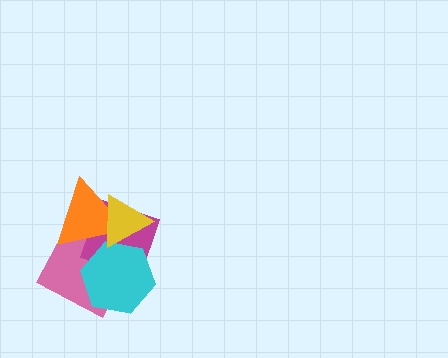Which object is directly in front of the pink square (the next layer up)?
The magenta diamond is directly in front of the pink square.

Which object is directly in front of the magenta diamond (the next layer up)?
The cyan hexagon is directly in front of the magenta diamond.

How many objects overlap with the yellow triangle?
4 objects overlap with the yellow triangle.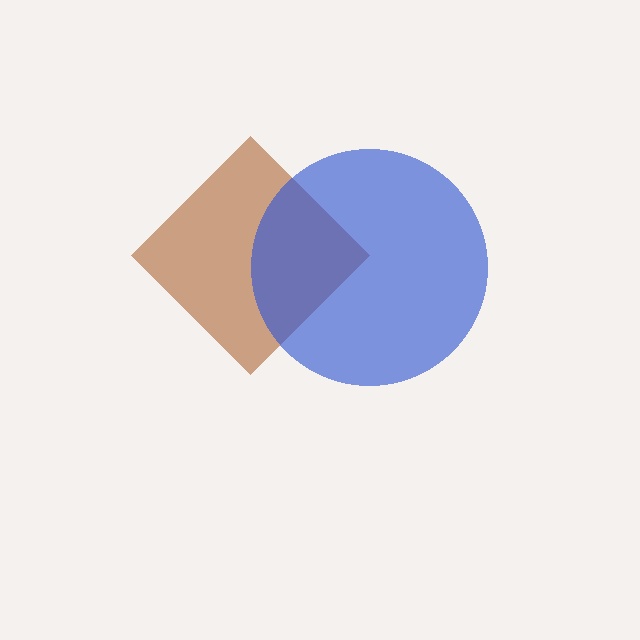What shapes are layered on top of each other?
The layered shapes are: a brown diamond, a blue circle.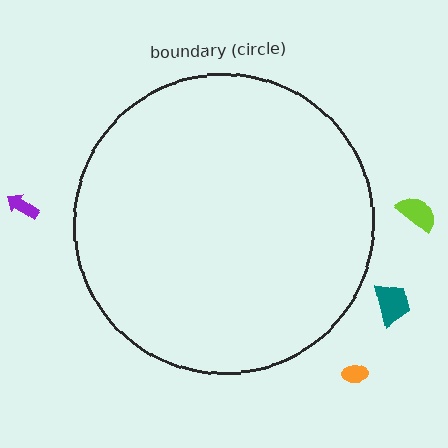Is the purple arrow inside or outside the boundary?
Outside.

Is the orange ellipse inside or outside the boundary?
Outside.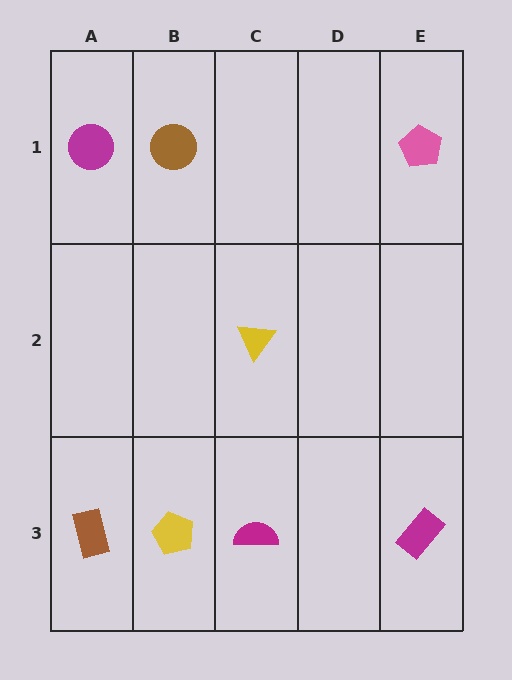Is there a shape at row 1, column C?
No, that cell is empty.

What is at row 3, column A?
A brown rectangle.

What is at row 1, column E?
A pink pentagon.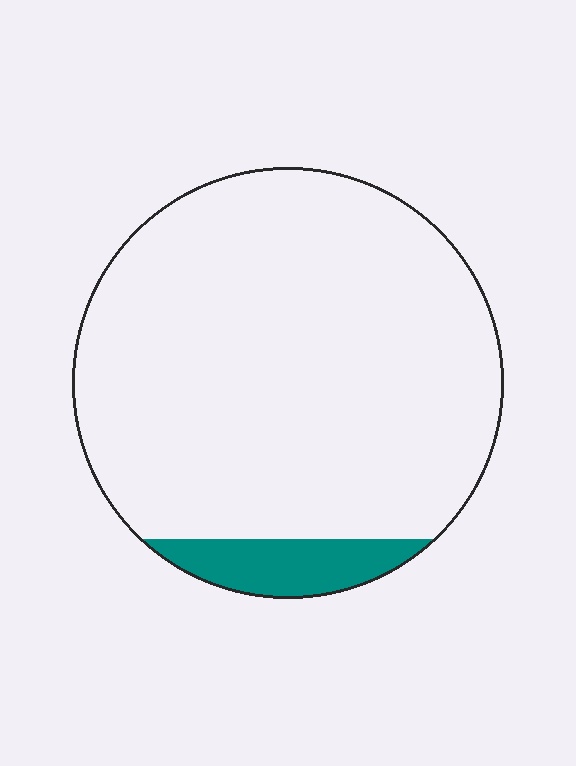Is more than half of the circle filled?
No.